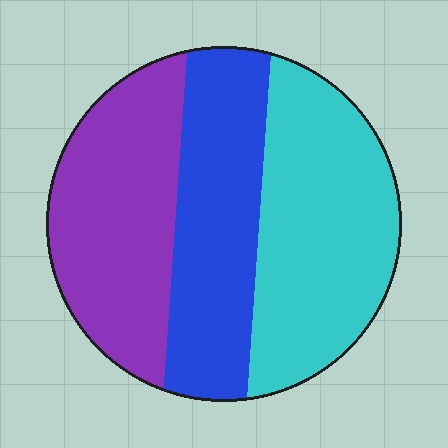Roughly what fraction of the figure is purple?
Purple takes up between a quarter and a half of the figure.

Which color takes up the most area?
Cyan, at roughly 40%.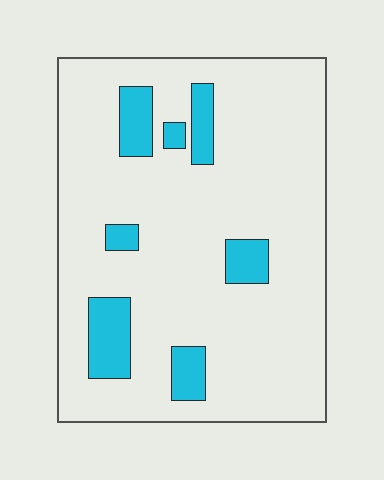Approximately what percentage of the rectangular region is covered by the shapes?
Approximately 15%.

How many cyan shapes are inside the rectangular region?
7.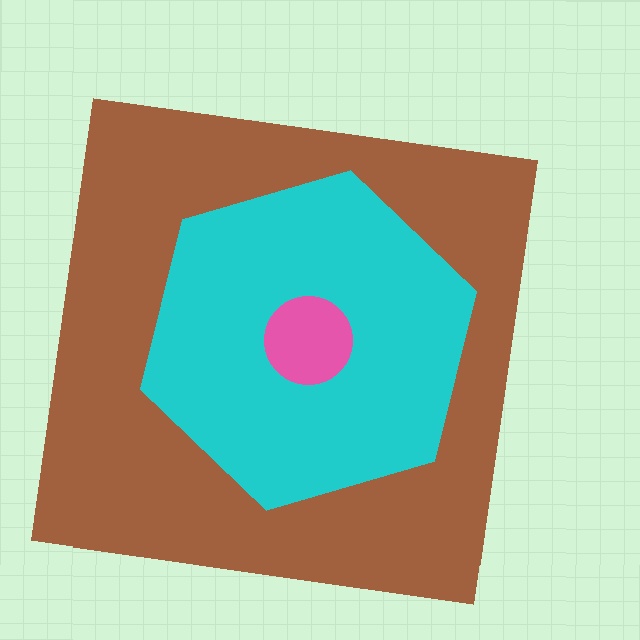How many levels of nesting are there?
3.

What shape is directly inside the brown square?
The cyan hexagon.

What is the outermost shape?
The brown square.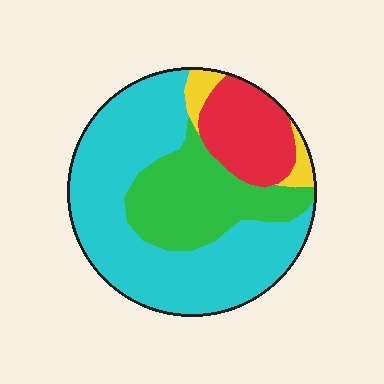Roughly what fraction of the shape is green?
Green takes up about one quarter (1/4) of the shape.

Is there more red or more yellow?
Red.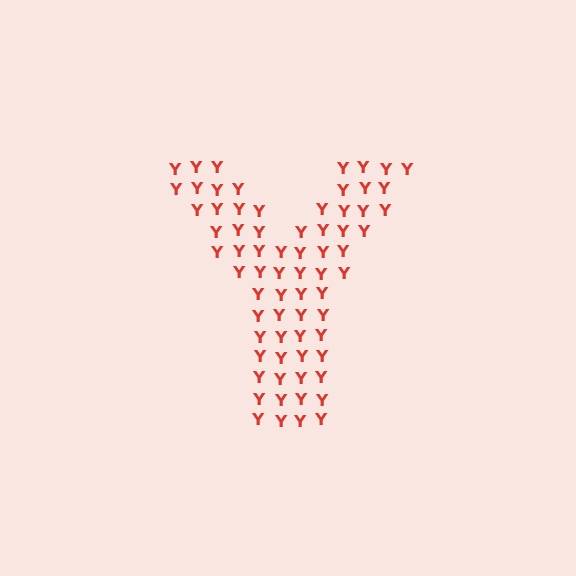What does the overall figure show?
The overall figure shows the letter Y.